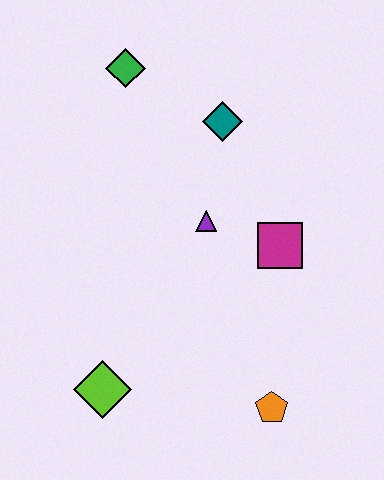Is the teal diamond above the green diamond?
No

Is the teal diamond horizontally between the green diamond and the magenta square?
Yes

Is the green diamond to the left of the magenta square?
Yes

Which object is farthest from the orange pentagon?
The green diamond is farthest from the orange pentagon.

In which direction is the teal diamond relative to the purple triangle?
The teal diamond is above the purple triangle.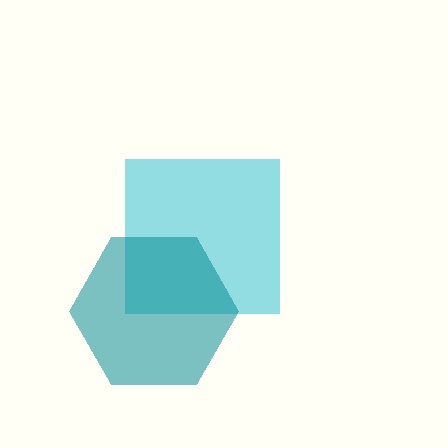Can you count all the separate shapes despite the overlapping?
Yes, there are 2 separate shapes.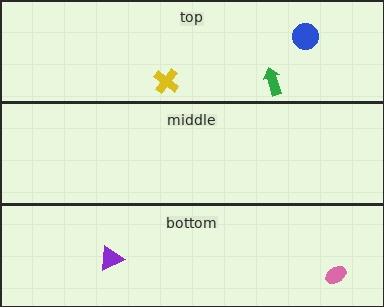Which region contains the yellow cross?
The top region.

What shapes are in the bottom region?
The purple triangle, the pink ellipse.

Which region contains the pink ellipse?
The bottom region.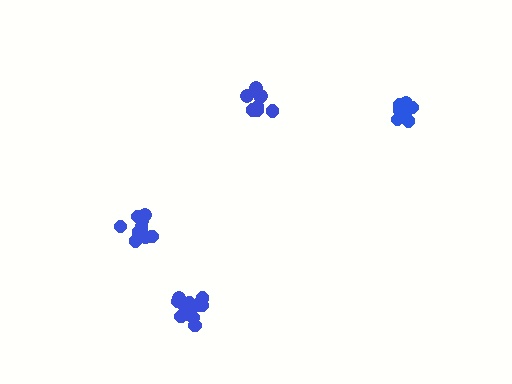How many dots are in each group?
Group 1: 11 dots, Group 2: 11 dots, Group 3: 14 dots, Group 4: 13 dots (49 total).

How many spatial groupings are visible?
There are 4 spatial groupings.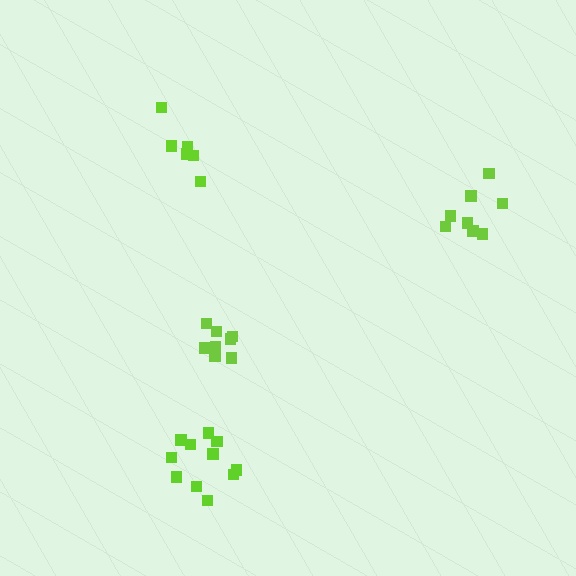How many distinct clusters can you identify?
There are 4 distinct clusters.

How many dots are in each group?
Group 1: 9 dots, Group 2: 11 dots, Group 3: 8 dots, Group 4: 6 dots (34 total).